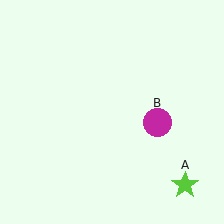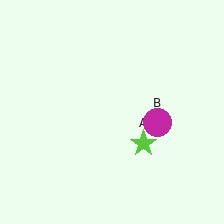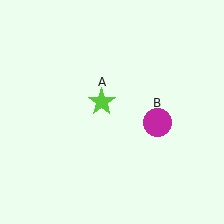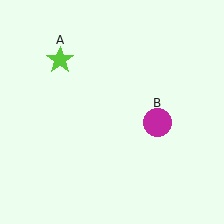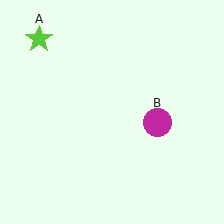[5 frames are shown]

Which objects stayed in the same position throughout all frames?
Magenta circle (object B) remained stationary.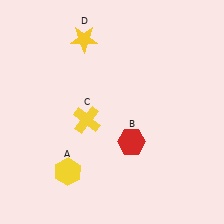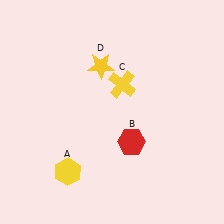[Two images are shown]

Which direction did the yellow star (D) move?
The yellow star (D) moved down.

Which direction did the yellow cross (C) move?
The yellow cross (C) moved right.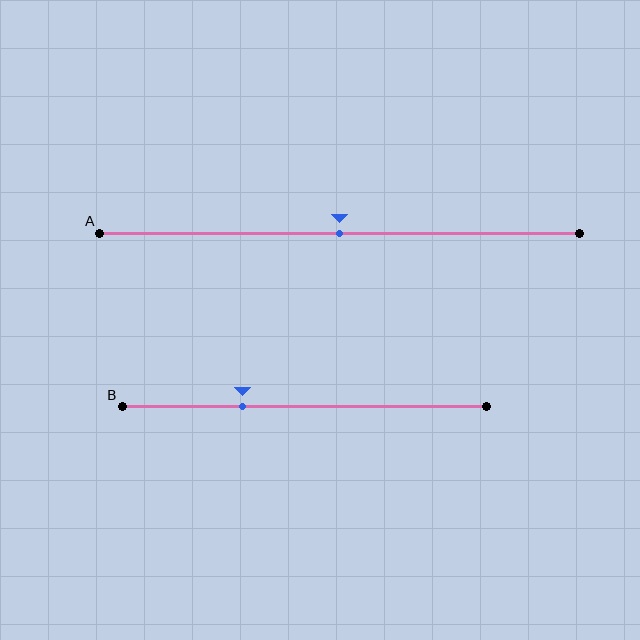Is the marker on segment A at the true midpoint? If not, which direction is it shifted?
Yes, the marker on segment A is at the true midpoint.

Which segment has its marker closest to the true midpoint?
Segment A has its marker closest to the true midpoint.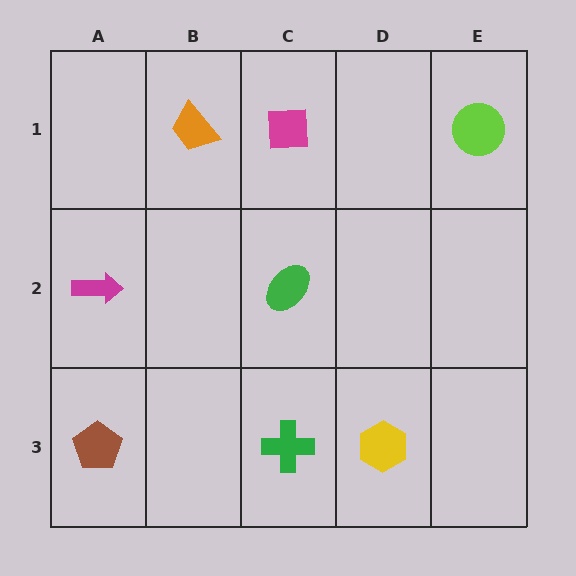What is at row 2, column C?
A green ellipse.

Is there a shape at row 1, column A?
No, that cell is empty.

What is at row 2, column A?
A magenta arrow.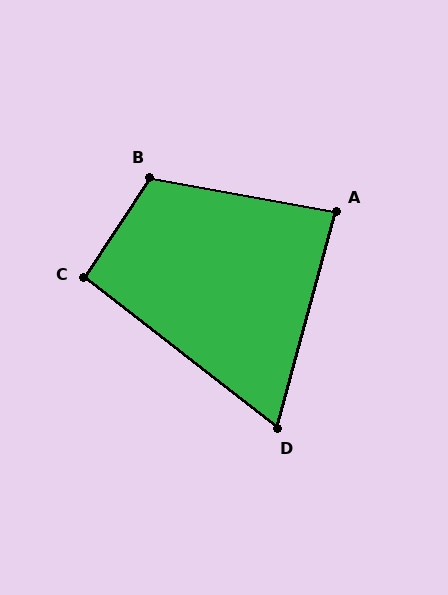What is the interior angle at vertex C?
Approximately 95 degrees (approximately right).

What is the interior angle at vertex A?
Approximately 85 degrees (approximately right).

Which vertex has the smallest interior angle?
D, at approximately 67 degrees.